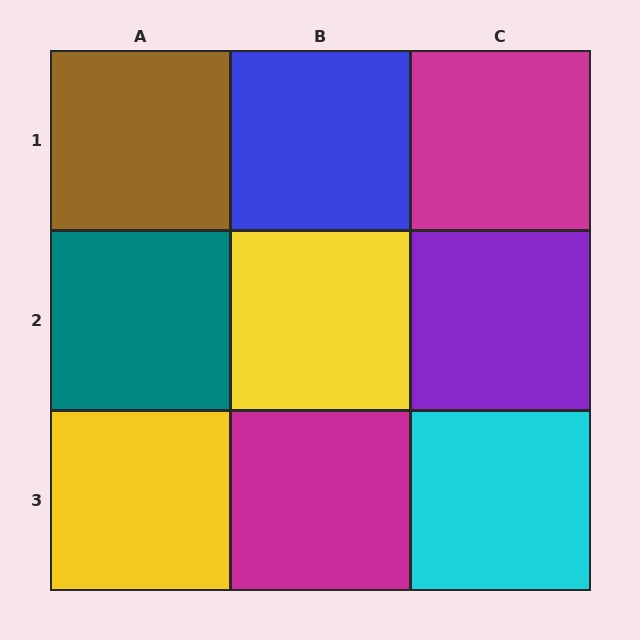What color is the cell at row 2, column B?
Yellow.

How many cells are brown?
1 cell is brown.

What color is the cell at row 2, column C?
Purple.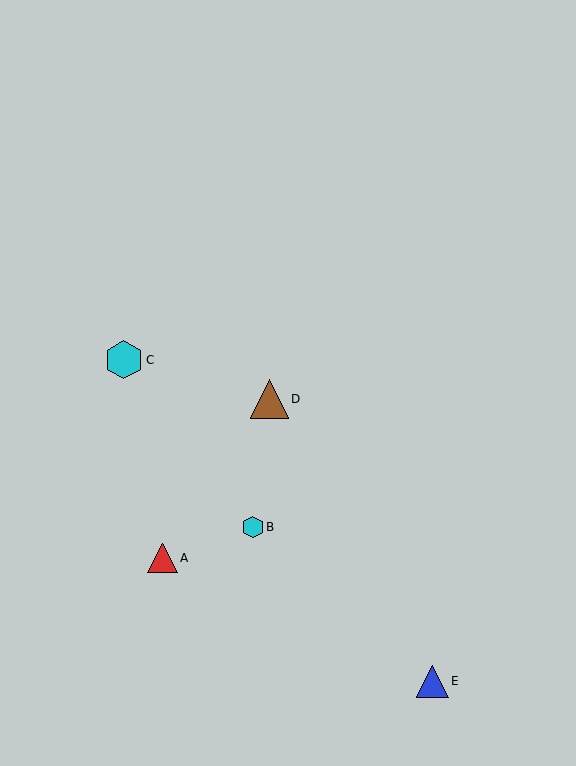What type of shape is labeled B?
Shape B is a cyan hexagon.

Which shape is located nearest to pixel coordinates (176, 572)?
The red triangle (labeled A) at (163, 558) is nearest to that location.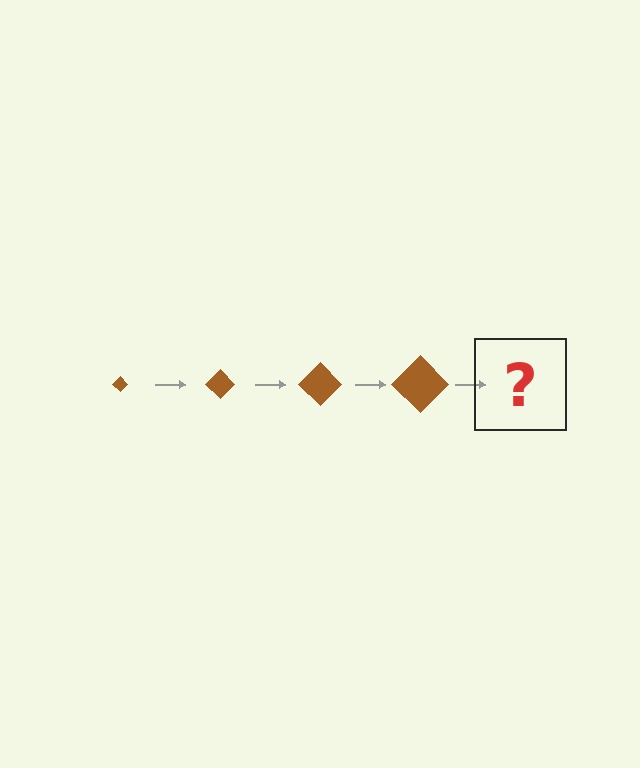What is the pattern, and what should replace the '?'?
The pattern is that the diamond gets progressively larger each step. The '?' should be a brown diamond, larger than the previous one.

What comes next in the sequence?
The next element should be a brown diamond, larger than the previous one.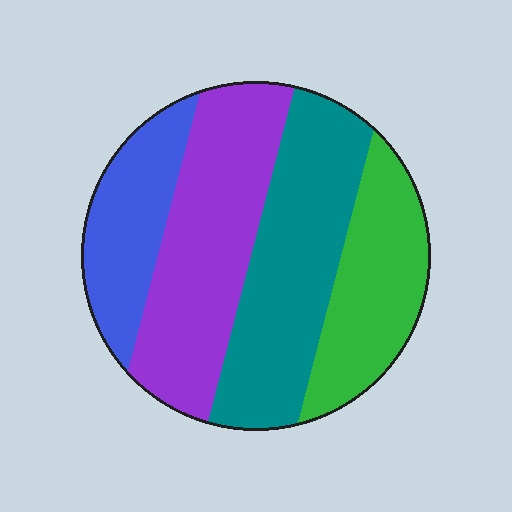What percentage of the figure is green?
Green covers 21% of the figure.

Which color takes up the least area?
Blue, at roughly 15%.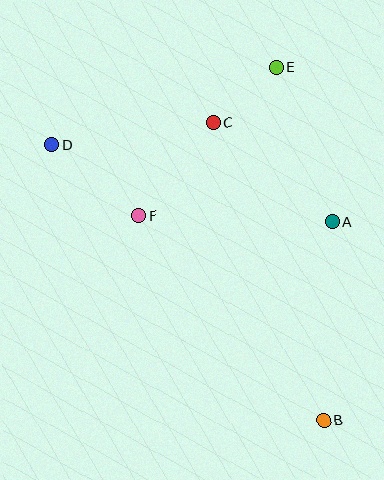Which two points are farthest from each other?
Points B and D are farthest from each other.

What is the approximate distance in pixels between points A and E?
The distance between A and E is approximately 164 pixels.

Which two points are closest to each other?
Points C and E are closest to each other.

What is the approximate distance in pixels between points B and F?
The distance between B and F is approximately 277 pixels.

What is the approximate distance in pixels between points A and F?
The distance between A and F is approximately 194 pixels.